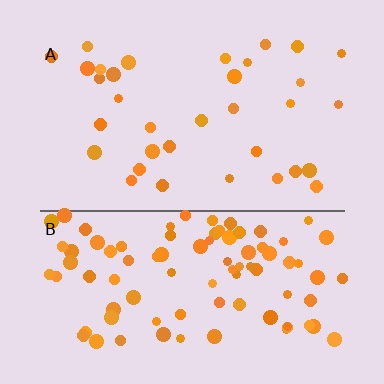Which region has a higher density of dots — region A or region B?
B (the bottom).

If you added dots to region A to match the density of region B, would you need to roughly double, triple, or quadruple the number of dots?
Approximately triple.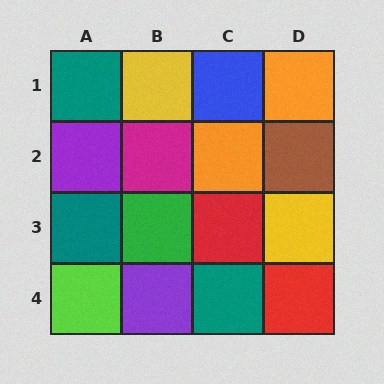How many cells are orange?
2 cells are orange.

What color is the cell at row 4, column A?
Lime.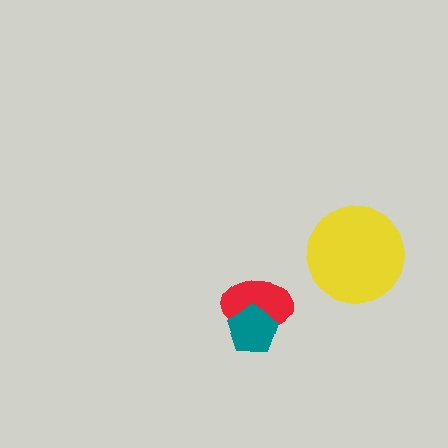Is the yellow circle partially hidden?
No, no other shape covers it.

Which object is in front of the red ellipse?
The teal pentagon is in front of the red ellipse.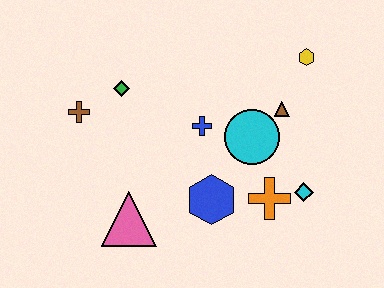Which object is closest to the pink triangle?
The blue hexagon is closest to the pink triangle.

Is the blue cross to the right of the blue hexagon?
No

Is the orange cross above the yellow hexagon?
No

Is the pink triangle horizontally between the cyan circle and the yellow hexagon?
No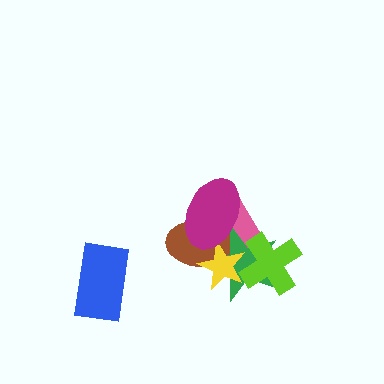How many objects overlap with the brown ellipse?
4 objects overlap with the brown ellipse.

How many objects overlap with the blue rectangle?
0 objects overlap with the blue rectangle.